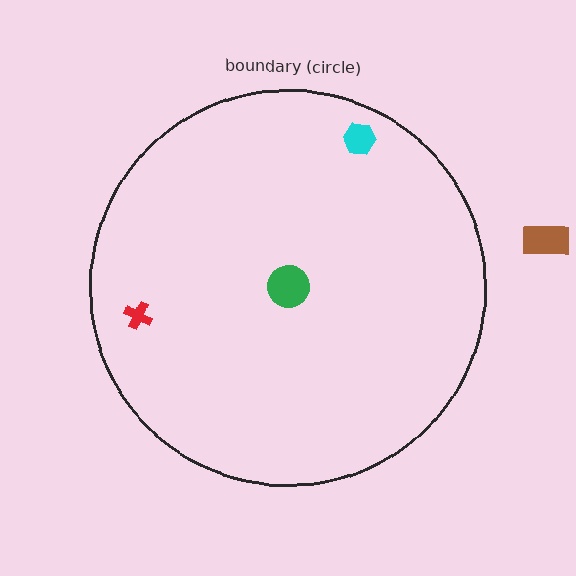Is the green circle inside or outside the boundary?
Inside.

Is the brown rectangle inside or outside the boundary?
Outside.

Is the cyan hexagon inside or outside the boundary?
Inside.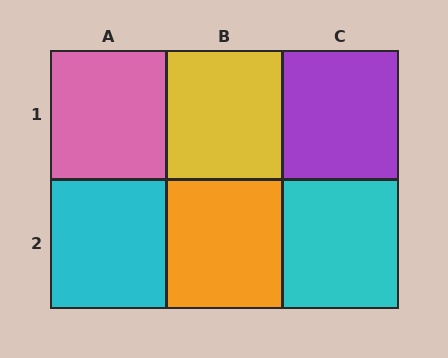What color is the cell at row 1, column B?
Yellow.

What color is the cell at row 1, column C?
Purple.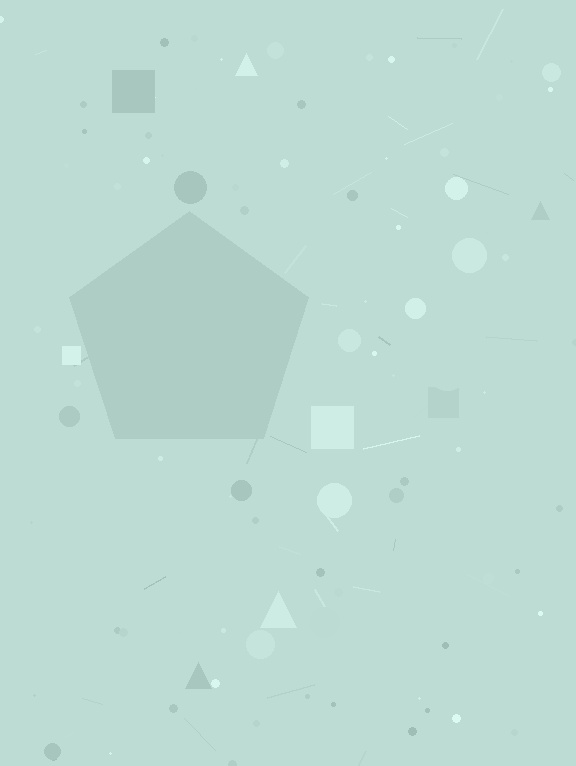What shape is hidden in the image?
A pentagon is hidden in the image.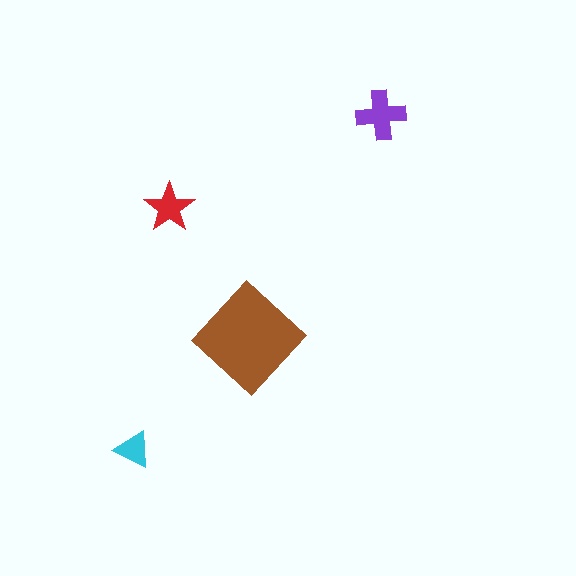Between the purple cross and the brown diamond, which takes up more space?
The brown diamond.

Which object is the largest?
The brown diamond.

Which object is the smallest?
The cyan triangle.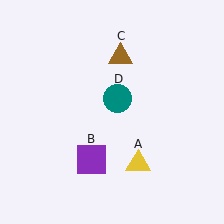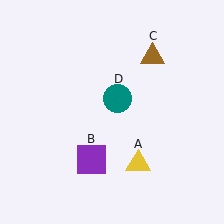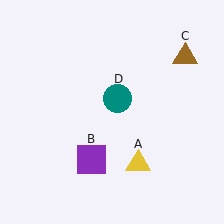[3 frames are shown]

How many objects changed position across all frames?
1 object changed position: brown triangle (object C).